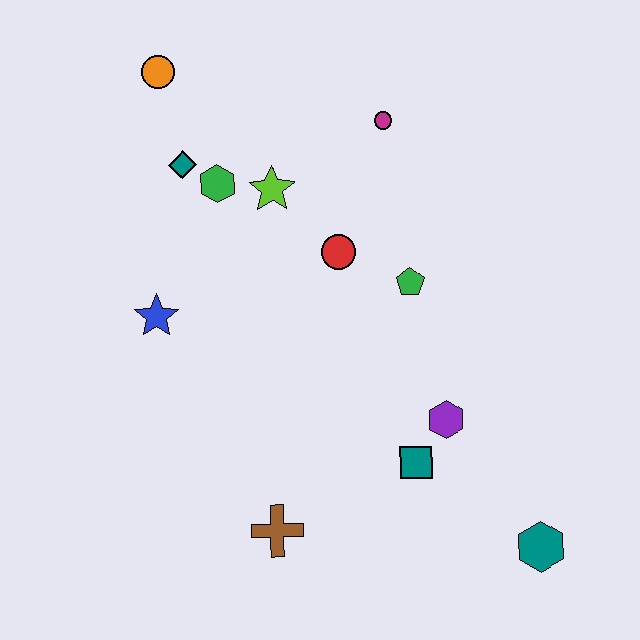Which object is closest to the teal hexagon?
The teal square is closest to the teal hexagon.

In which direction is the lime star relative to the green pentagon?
The lime star is to the left of the green pentagon.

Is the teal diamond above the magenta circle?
No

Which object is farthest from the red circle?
The teal hexagon is farthest from the red circle.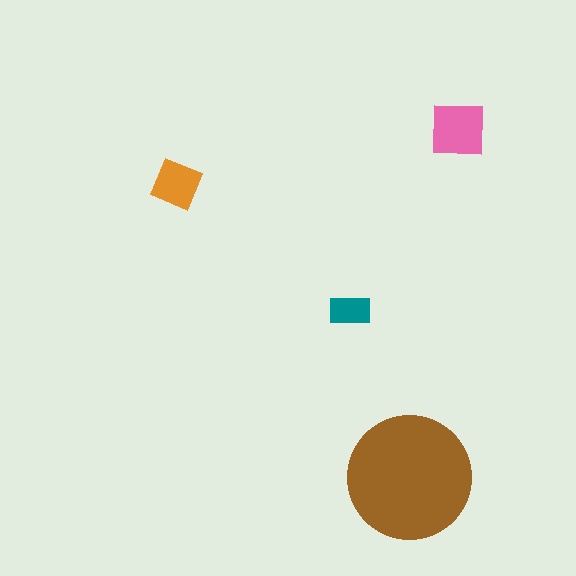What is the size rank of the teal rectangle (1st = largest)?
4th.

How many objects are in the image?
There are 4 objects in the image.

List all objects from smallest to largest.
The teal rectangle, the orange square, the pink square, the brown circle.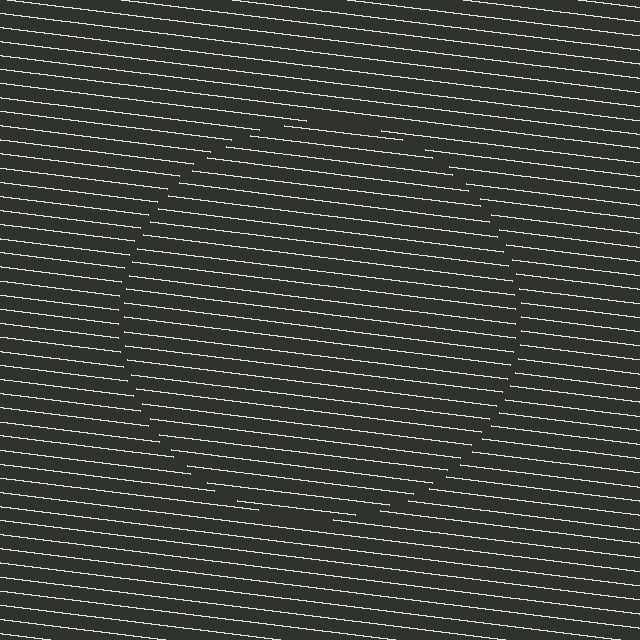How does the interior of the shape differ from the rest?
The interior of the shape contains the same grating, shifted by half a period — the contour is defined by the phase discontinuity where line-ends from the inner and outer gratings abut.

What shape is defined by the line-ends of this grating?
An illusory circle. The interior of the shape contains the same grating, shifted by half a period — the contour is defined by the phase discontinuity where line-ends from the inner and outer gratings abut.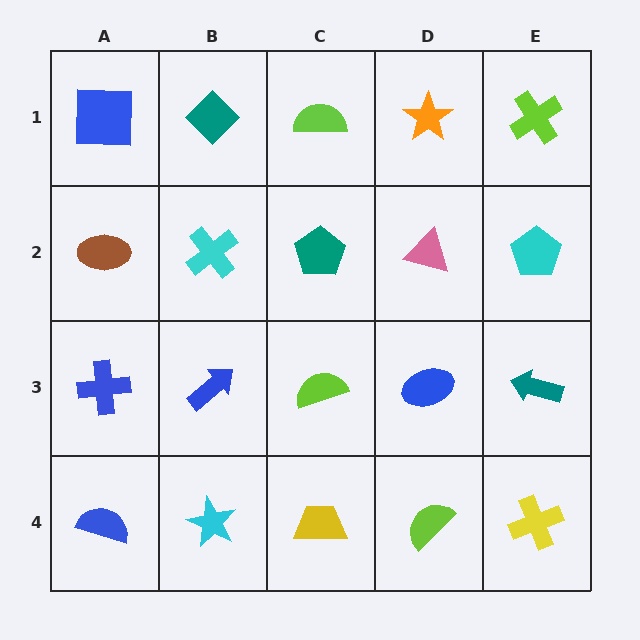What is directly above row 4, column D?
A blue ellipse.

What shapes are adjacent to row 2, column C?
A lime semicircle (row 1, column C), a lime semicircle (row 3, column C), a cyan cross (row 2, column B), a pink triangle (row 2, column D).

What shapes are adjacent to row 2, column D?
An orange star (row 1, column D), a blue ellipse (row 3, column D), a teal pentagon (row 2, column C), a cyan pentagon (row 2, column E).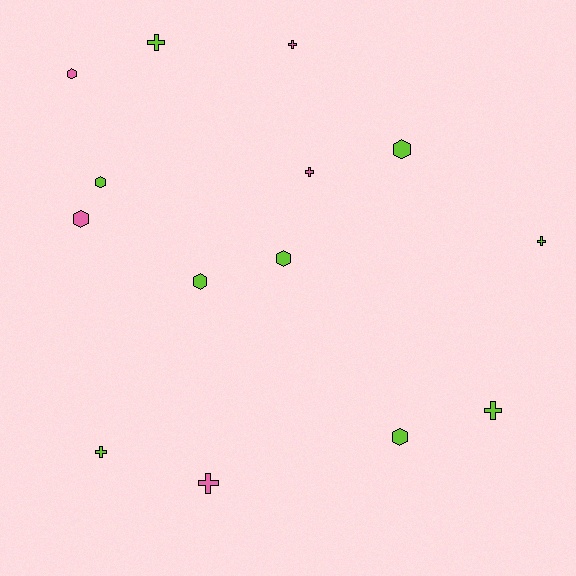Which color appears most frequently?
Lime, with 9 objects.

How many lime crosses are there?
There are 4 lime crosses.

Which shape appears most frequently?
Cross, with 7 objects.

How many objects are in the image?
There are 14 objects.